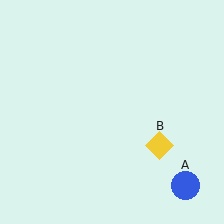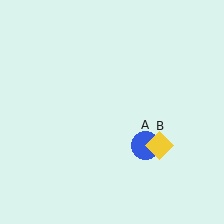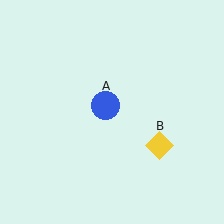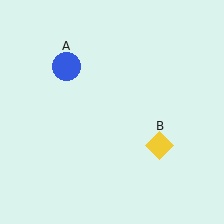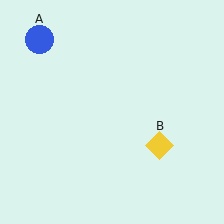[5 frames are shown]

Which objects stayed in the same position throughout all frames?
Yellow diamond (object B) remained stationary.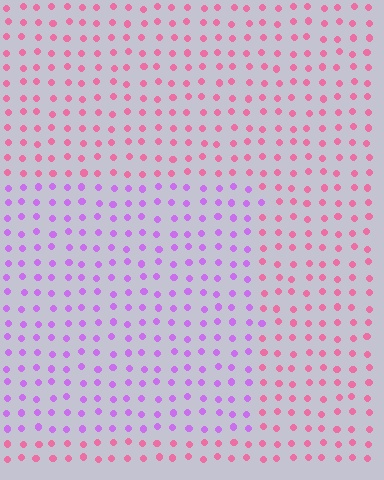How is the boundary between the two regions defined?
The boundary is defined purely by a slight shift in hue (about 51 degrees). Spacing, size, and orientation are identical on both sides.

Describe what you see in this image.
The image is filled with small pink elements in a uniform arrangement. A rectangle-shaped region is visible where the elements are tinted to a slightly different hue, forming a subtle color boundary.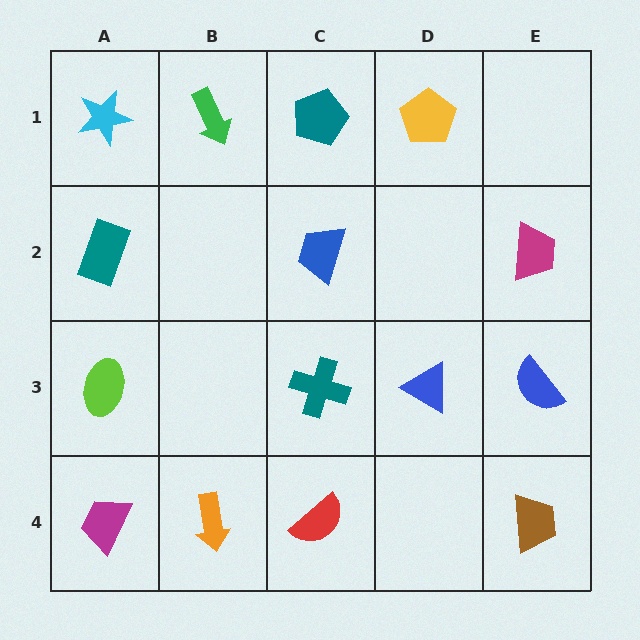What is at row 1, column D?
A yellow pentagon.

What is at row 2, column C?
A blue trapezoid.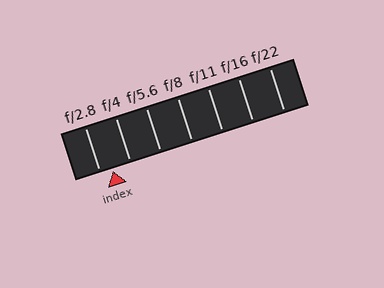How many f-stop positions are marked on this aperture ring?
There are 7 f-stop positions marked.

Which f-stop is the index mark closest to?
The index mark is closest to f/2.8.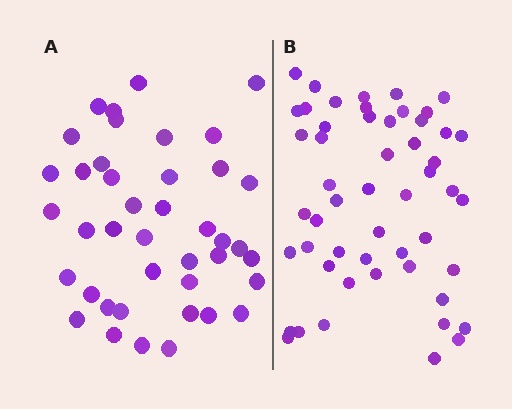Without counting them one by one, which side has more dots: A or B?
Region B (the right region) has more dots.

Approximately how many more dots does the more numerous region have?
Region B has roughly 12 or so more dots than region A.